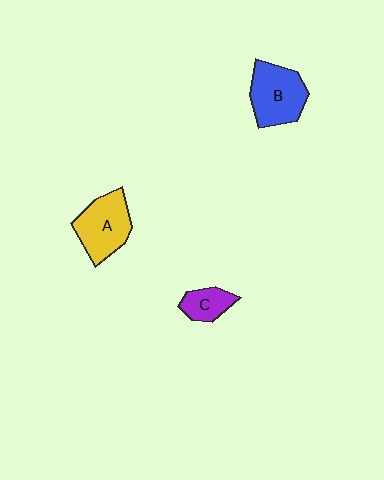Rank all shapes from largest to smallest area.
From largest to smallest: B (blue), A (yellow), C (purple).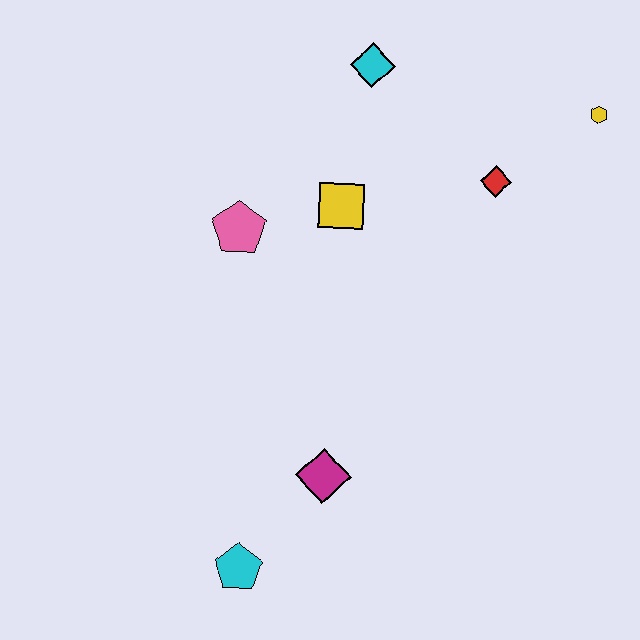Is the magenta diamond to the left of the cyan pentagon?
No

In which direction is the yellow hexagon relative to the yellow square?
The yellow hexagon is to the right of the yellow square.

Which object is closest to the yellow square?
The pink pentagon is closest to the yellow square.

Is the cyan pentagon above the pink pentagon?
No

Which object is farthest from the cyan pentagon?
The yellow hexagon is farthest from the cyan pentagon.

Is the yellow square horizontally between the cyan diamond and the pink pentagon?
Yes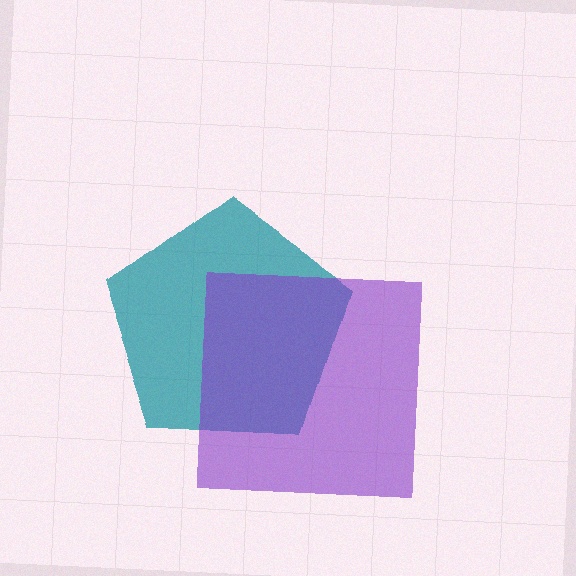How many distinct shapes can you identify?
There are 2 distinct shapes: a teal pentagon, a purple square.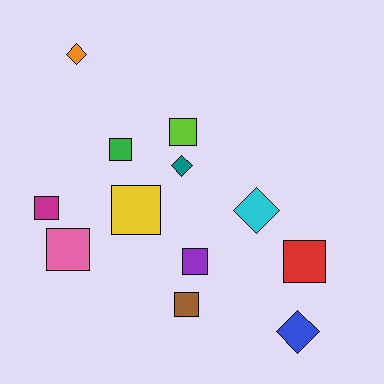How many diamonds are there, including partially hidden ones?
There are 4 diamonds.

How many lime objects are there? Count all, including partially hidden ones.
There is 1 lime object.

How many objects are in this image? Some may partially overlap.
There are 12 objects.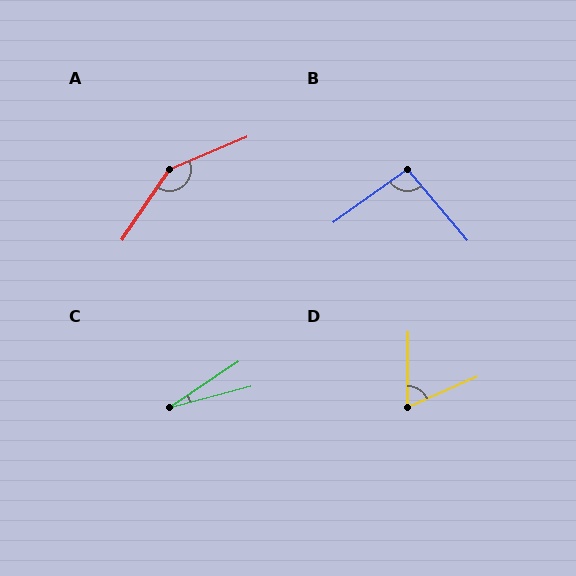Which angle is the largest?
A, at approximately 146 degrees.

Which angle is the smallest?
C, at approximately 19 degrees.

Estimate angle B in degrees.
Approximately 94 degrees.